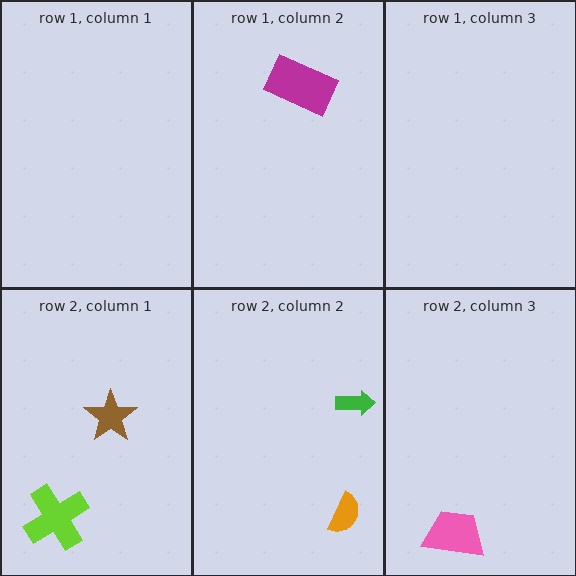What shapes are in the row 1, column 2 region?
The magenta rectangle.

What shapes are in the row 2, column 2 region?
The orange semicircle, the green arrow.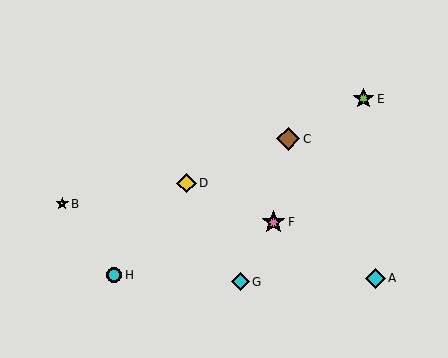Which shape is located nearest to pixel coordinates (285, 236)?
The pink star (labeled F) at (273, 222) is nearest to that location.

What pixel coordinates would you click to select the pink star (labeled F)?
Click at (273, 222) to select the pink star F.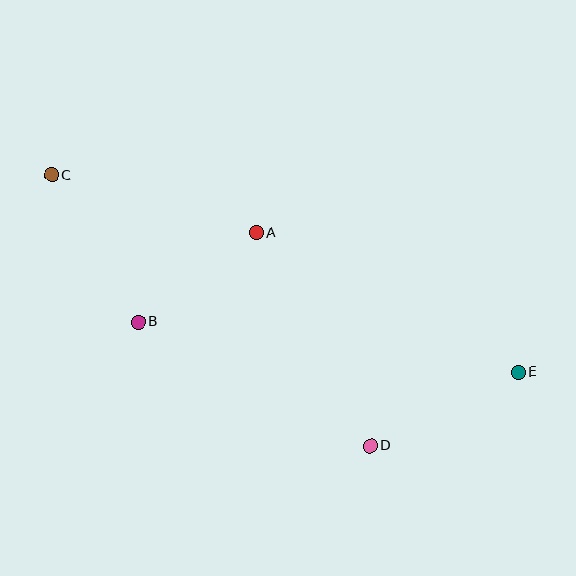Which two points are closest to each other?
Points A and B are closest to each other.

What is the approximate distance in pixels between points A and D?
The distance between A and D is approximately 241 pixels.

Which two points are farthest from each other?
Points C and E are farthest from each other.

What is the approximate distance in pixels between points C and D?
The distance between C and D is approximately 418 pixels.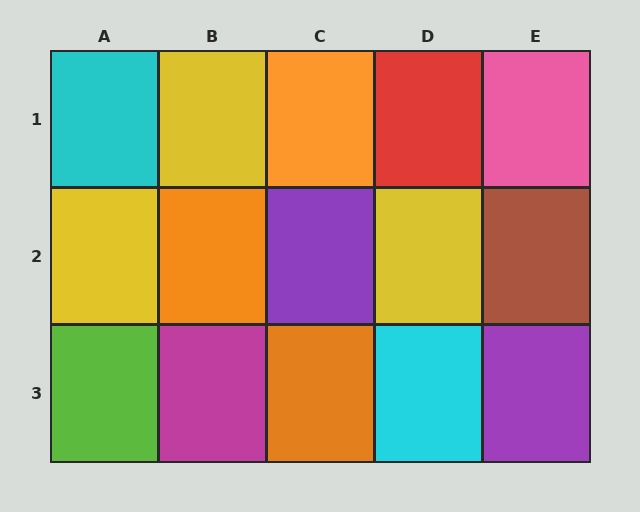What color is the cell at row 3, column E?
Purple.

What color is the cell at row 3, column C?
Orange.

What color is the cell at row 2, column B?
Orange.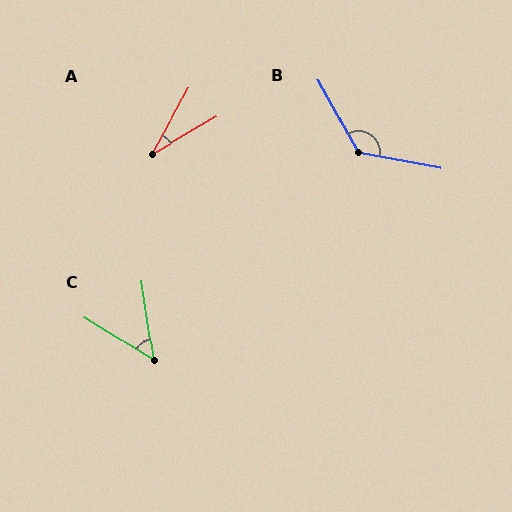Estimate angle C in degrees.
Approximately 50 degrees.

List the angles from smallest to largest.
A (31°), C (50°), B (129°).